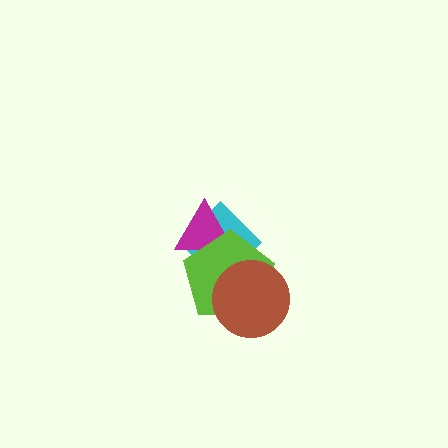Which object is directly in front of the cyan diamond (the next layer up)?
The magenta triangle is directly in front of the cyan diamond.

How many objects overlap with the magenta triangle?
2 objects overlap with the magenta triangle.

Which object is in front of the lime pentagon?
The brown circle is in front of the lime pentagon.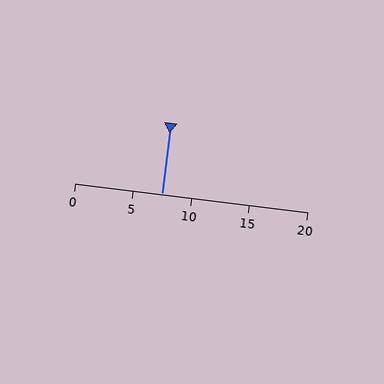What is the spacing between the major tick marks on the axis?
The major ticks are spaced 5 apart.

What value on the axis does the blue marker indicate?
The marker indicates approximately 7.5.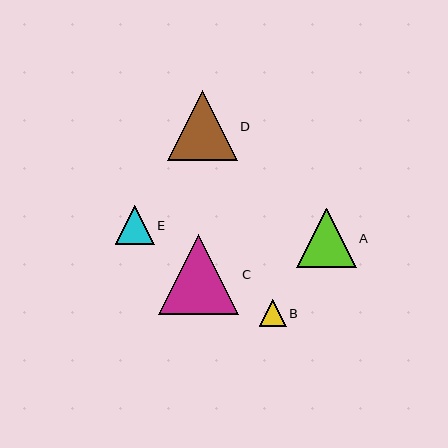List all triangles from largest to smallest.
From largest to smallest: C, D, A, E, B.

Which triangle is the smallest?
Triangle B is the smallest with a size of approximately 27 pixels.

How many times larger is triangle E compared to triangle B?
Triangle E is approximately 1.4 times the size of triangle B.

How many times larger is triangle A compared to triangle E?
Triangle A is approximately 1.5 times the size of triangle E.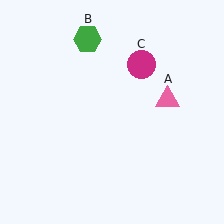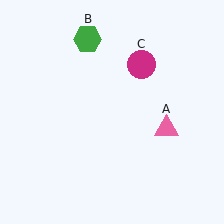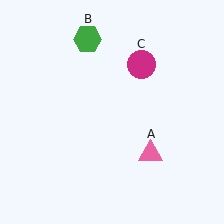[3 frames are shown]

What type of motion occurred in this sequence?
The pink triangle (object A) rotated clockwise around the center of the scene.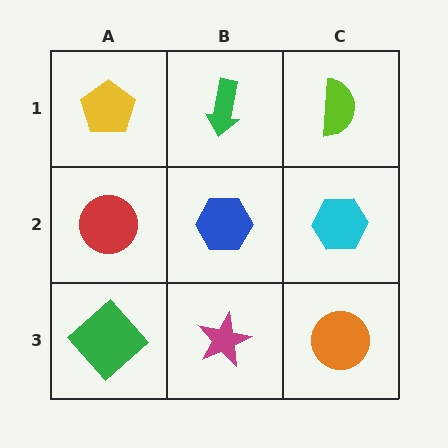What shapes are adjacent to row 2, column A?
A yellow pentagon (row 1, column A), a green diamond (row 3, column A), a blue hexagon (row 2, column B).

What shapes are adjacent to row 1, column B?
A blue hexagon (row 2, column B), a yellow pentagon (row 1, column A), a lime semicircle (row 1, column C).